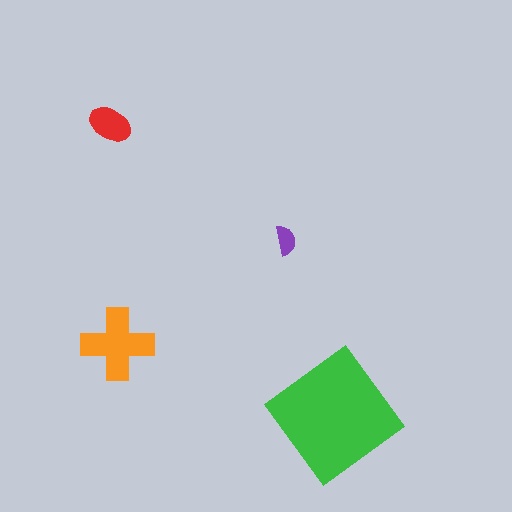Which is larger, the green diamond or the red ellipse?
The green diamond.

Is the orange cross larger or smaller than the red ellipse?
Larger.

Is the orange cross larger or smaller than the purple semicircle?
Larger.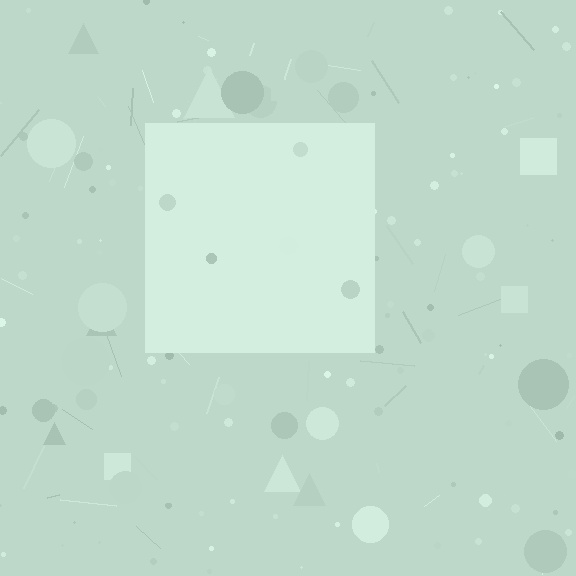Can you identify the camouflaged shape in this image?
The camouflaged shape is a square.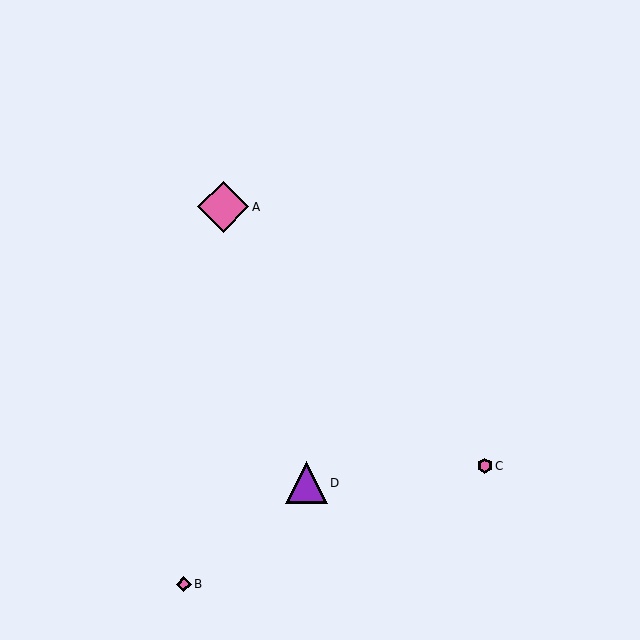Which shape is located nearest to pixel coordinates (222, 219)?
The pink diamond (labeled A) at (223, 207) is nearest to that location.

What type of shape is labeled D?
Shape D is a purple triangle.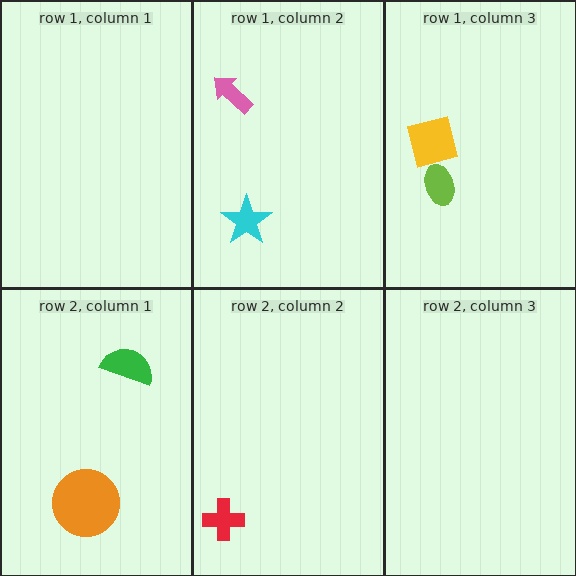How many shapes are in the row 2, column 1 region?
2.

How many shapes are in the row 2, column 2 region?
1.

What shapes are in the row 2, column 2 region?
The red cross.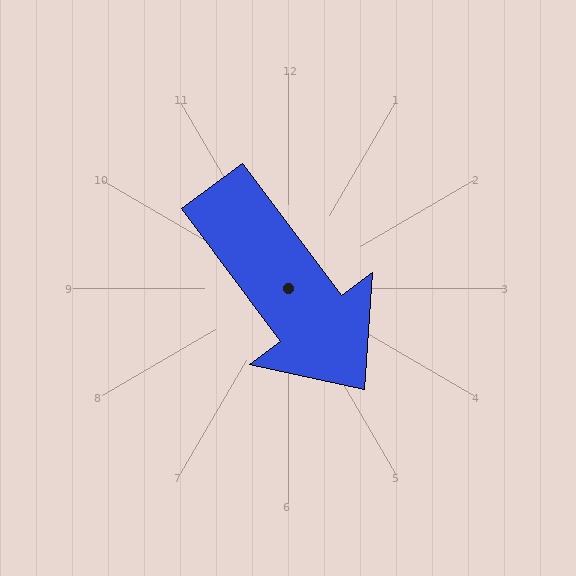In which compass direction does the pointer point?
Southeast.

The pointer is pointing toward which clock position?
Roughly 5 o'clock.